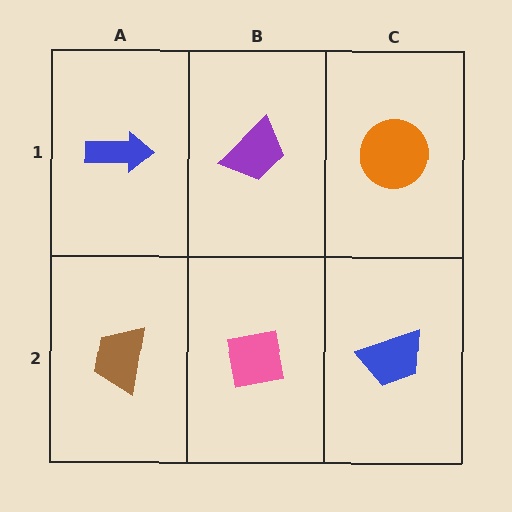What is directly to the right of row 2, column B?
A blue trapezoid.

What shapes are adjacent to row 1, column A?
A brown trapezoid (row 2, column A), a purple trapezoid (row 1, column B).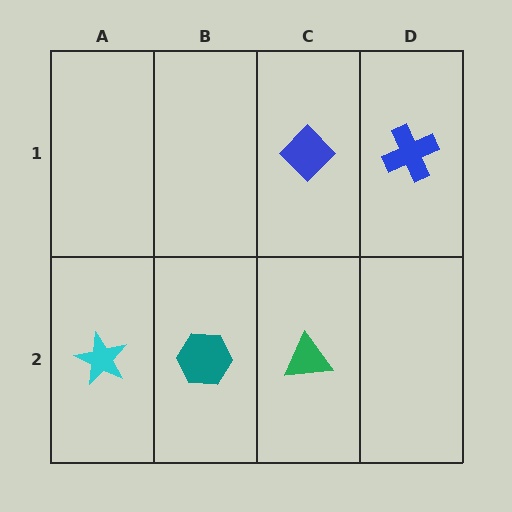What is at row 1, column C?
A blue diamond.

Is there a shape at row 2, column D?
No, that cell is empty.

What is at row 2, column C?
A green triangle.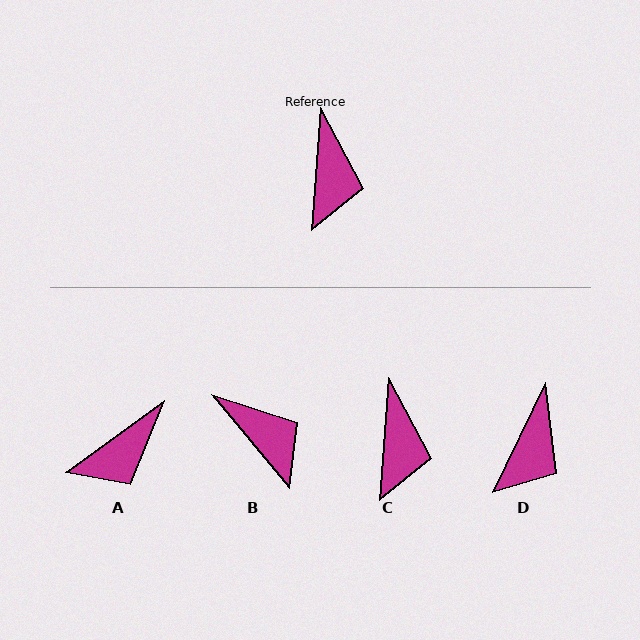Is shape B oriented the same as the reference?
No, it is off by about 44 degrees.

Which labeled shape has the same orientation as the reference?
C.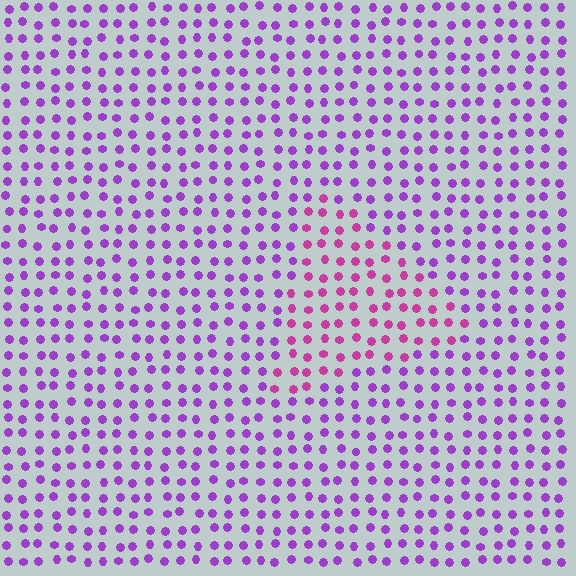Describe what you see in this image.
The image is filled with small purple elements in a uniform arrangement. A triangle-shaped region is visible where the elements are tinted to a slightly different hue, forming a subtle color boundary.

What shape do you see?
I see a triangle.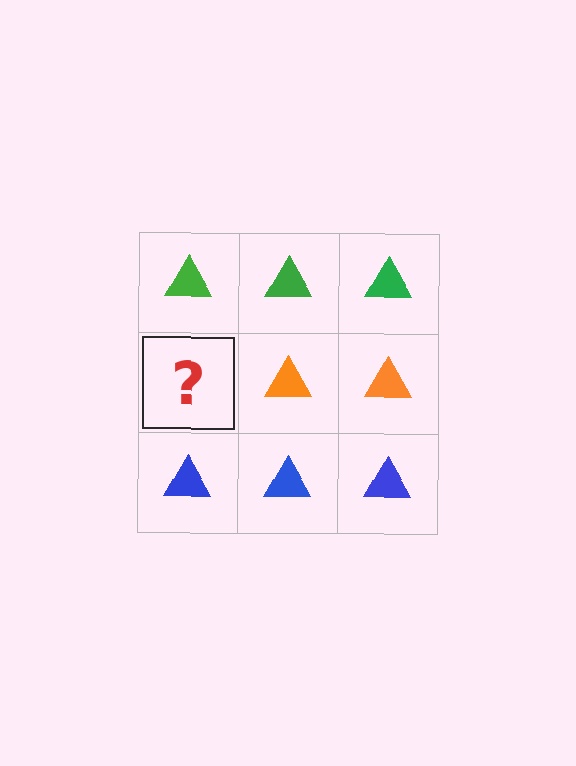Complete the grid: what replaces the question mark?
The question mark should be replaced with an orange triangle.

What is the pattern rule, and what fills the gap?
The rule is that each row has a consistent color. The gap should be filled with an orange triangle.